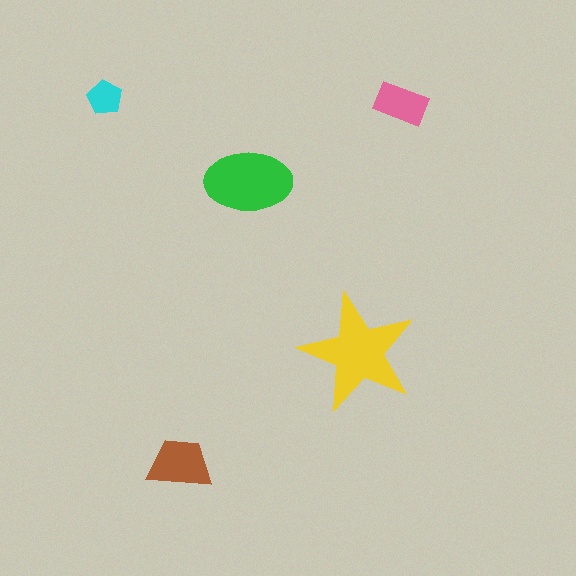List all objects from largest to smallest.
The yellow star, the green ellipse, the brown trapezoid, the pink rectangle, the cyan pentagon.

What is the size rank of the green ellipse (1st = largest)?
2nd.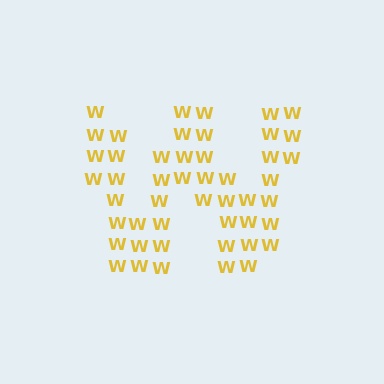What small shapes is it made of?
It is made of small letter W's.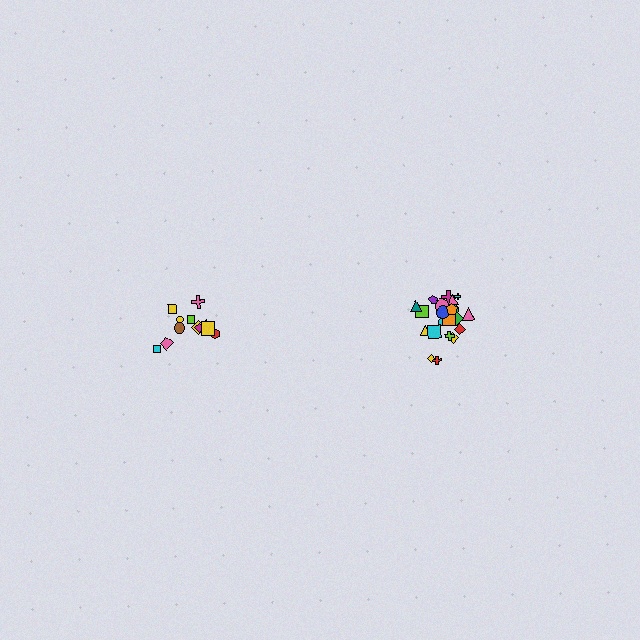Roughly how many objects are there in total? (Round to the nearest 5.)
Roughly 35 objects in total.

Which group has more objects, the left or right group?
The right group.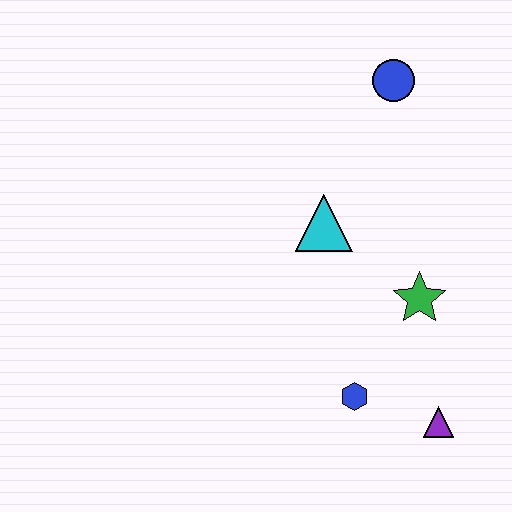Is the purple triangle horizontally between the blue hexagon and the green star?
No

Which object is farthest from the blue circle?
The purple triangle is farthest from the blue circle.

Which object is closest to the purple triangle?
The blue hexagon is closest to the purple triangle.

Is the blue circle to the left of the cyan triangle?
No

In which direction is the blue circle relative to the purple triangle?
The blue circle is above the purple triangle.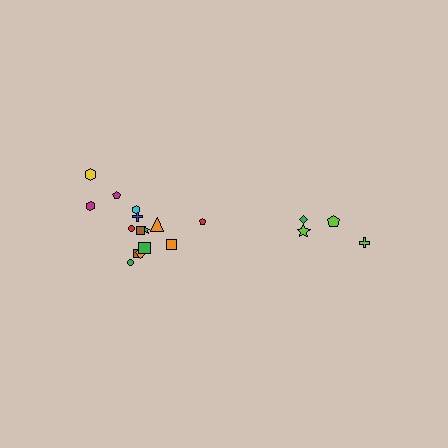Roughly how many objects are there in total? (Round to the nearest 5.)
Roughly 20 objects in total.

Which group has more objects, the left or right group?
The left group.